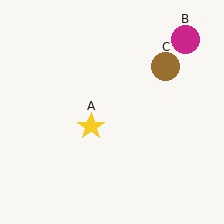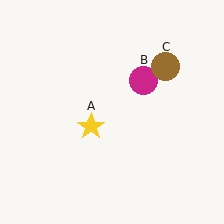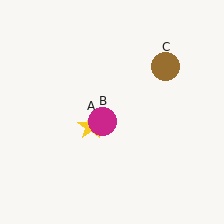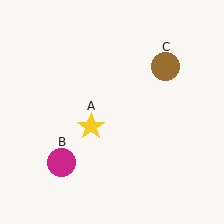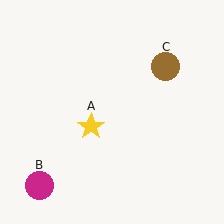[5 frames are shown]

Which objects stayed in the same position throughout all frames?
Yellow star (object A) and brown circle (object C) remained stationary.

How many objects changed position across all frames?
1 object changed position: magenta circle (object B).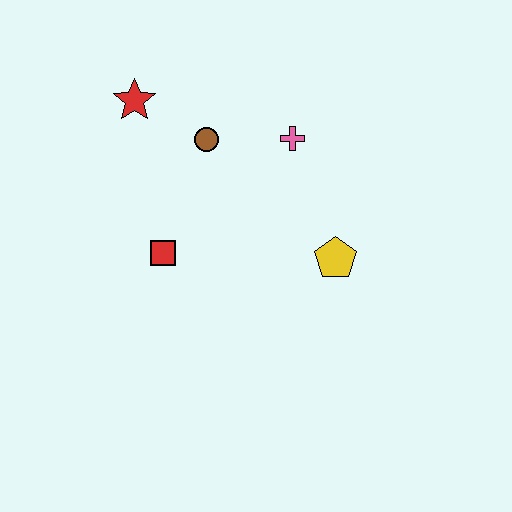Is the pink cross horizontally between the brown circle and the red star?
No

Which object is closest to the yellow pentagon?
The pink cross is closest to the yellow pentagon.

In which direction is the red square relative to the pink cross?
The red square is to the left of the pink cross.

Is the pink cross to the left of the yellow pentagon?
Yes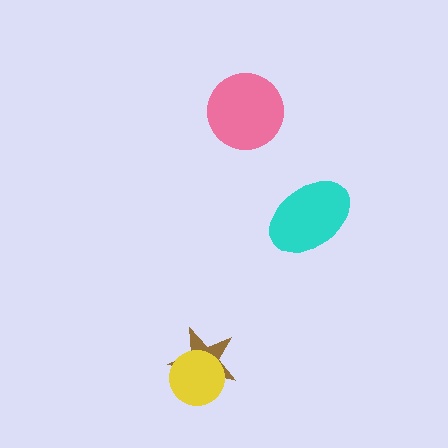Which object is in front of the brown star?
The yellow circle is in front of the brown star.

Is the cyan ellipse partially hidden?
No, no other shape covers it.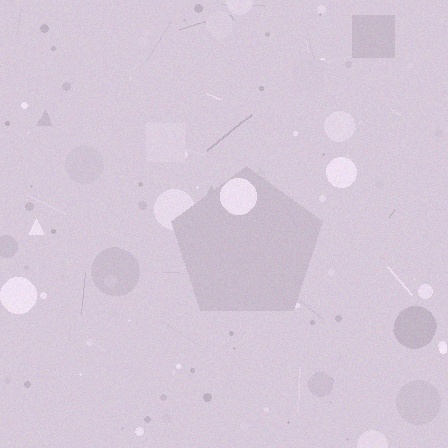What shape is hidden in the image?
A pentagon is hidden in the image.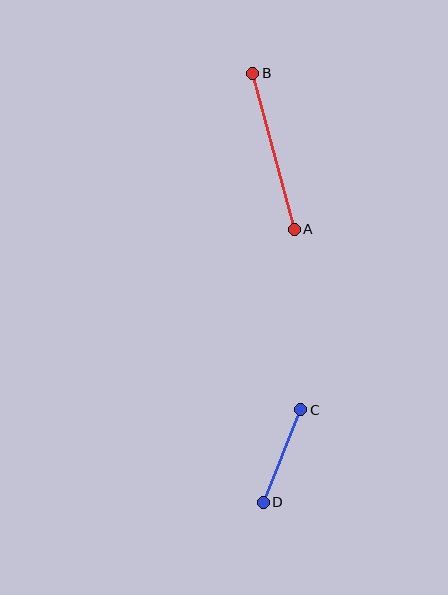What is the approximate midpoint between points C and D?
The midpoint is at approximately (282, 456) pixels.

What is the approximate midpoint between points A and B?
The midpoint is at approximately (274, 151) pixels.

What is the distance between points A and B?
The distance is approximately 161 pixels.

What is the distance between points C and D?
The distance is approximately 100 pixels.